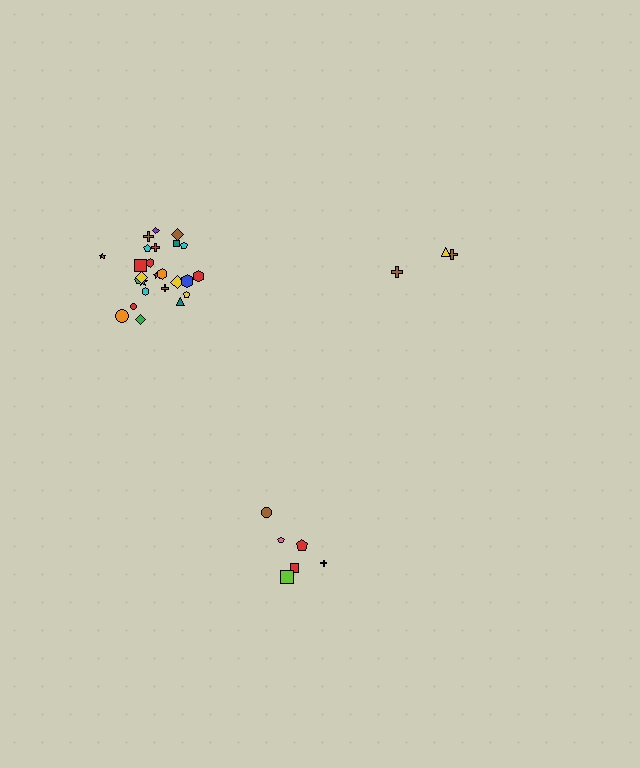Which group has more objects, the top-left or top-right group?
The top-left group.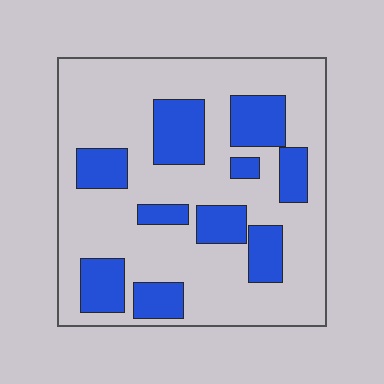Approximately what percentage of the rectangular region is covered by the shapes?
Approximately 30%.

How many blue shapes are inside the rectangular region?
10.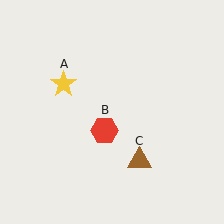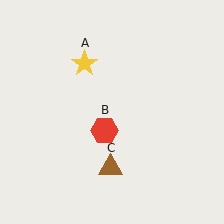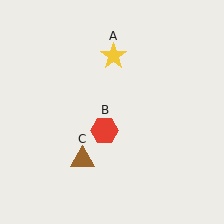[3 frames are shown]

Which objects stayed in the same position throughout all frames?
Red hexagon (object B) remained stationary.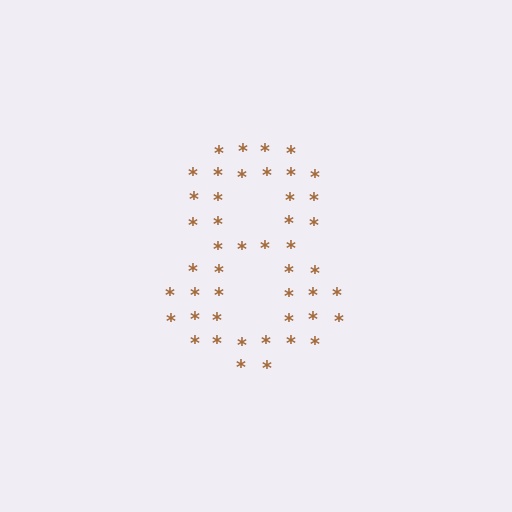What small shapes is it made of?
It is made of small asterisks.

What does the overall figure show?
The overall figure shows the digit 8.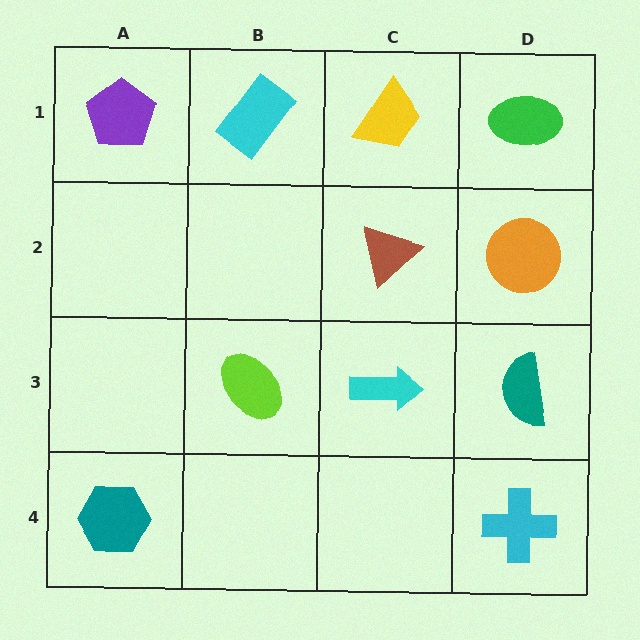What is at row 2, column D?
An orange circle.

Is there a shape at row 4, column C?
No, that cell is empty.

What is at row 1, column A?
A purple pentagon.